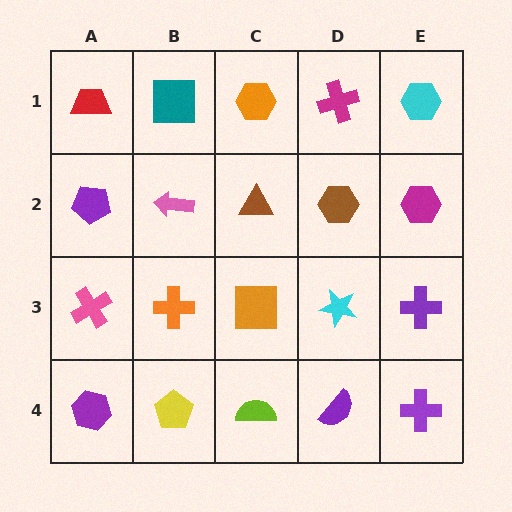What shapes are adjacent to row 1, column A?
A purple pentagon (row 2, column A), a teal square (row 1, column B).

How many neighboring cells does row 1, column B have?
3.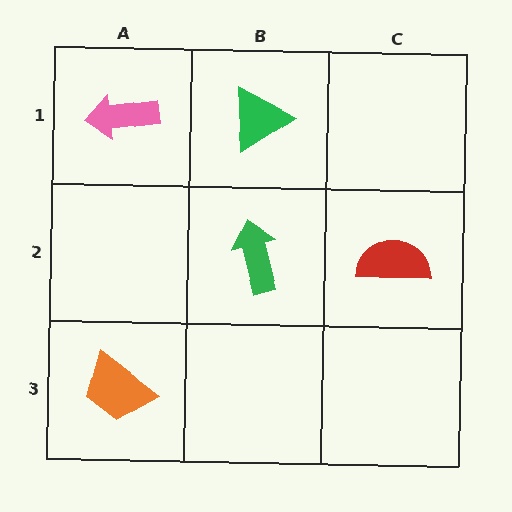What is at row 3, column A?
An orange trapezoid.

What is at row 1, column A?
A pink arrow.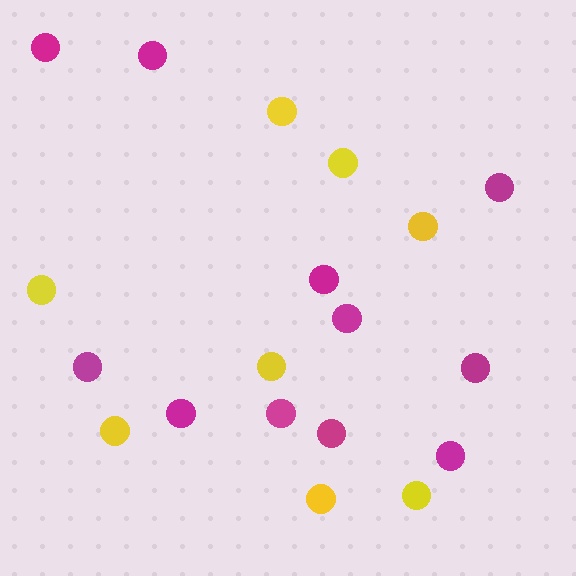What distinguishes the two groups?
There are 2 groups: one group of magenta circles (11) and one group of yellow circles (8).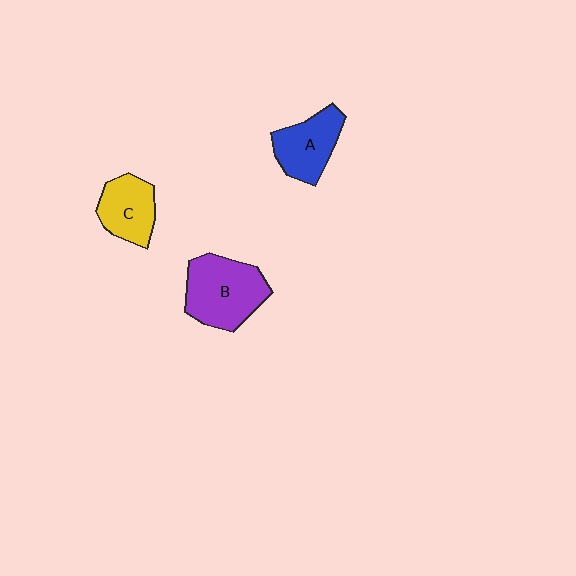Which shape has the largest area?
Shape B (purple).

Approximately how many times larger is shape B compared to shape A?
Approximately 1.4 times.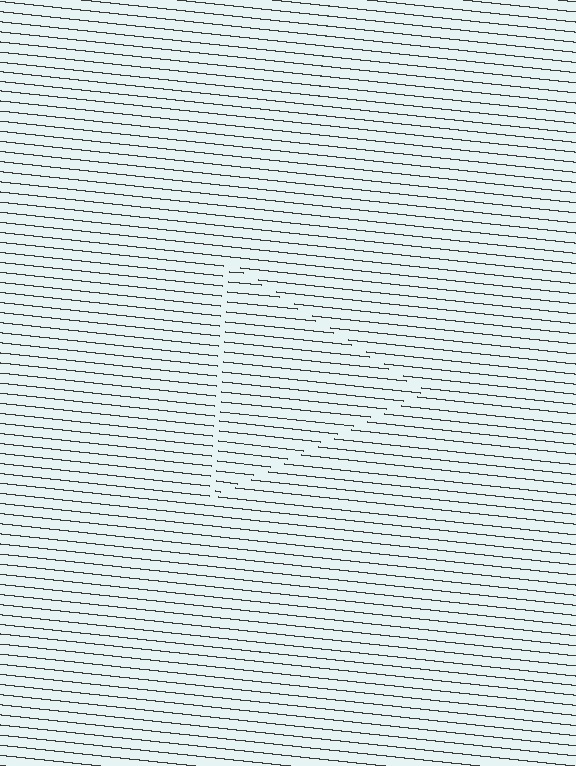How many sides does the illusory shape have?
3 sides — the line-ends trace a triangle.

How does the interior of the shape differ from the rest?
The interior of the shape contains the same grating, shifted by half a period — the contour is defined by the phase discontinuity where line-ends from the inner and outer gratings abut.